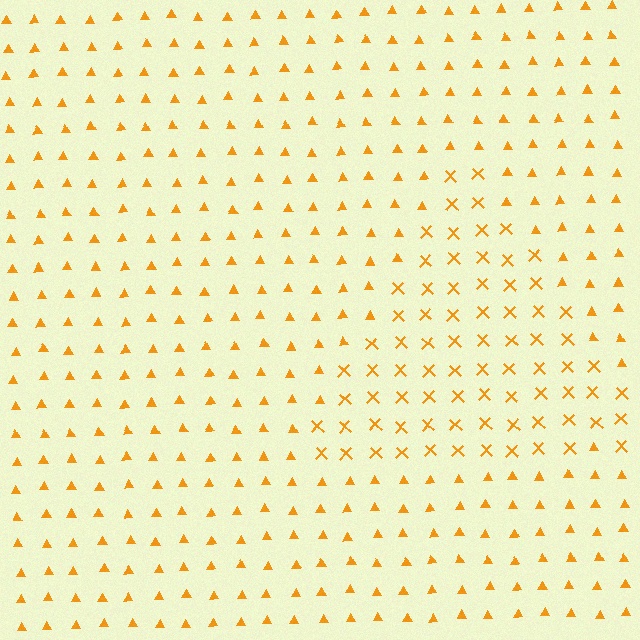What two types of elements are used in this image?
The image uses X marks inside the triangle region and triangles outside it.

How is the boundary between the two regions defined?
The boundary is defined by a change in element shape: X marks inside vs. triangles outside. All elements share the same color and spacing.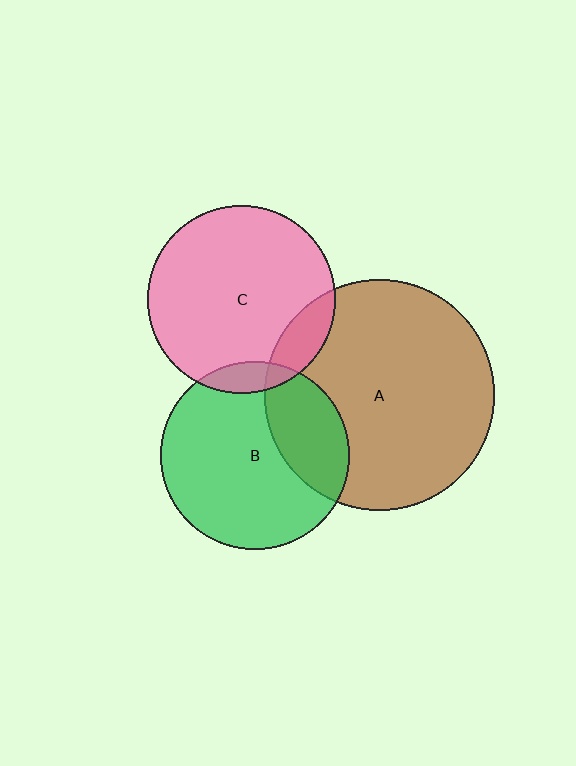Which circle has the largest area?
Circle A (brown).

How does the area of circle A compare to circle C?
Approximately 1.5 times.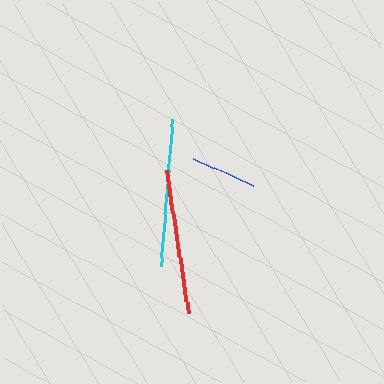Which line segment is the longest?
The cyan line is the longest at approximately 147 pixels.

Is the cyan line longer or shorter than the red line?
The cyan line is longer than the red line.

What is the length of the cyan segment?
The cyan segment is approximately 147 pixels long.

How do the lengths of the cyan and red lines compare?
The cyan and red lines are approximately the same length.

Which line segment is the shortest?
The blue line is the shortest at approximately 66 pixels.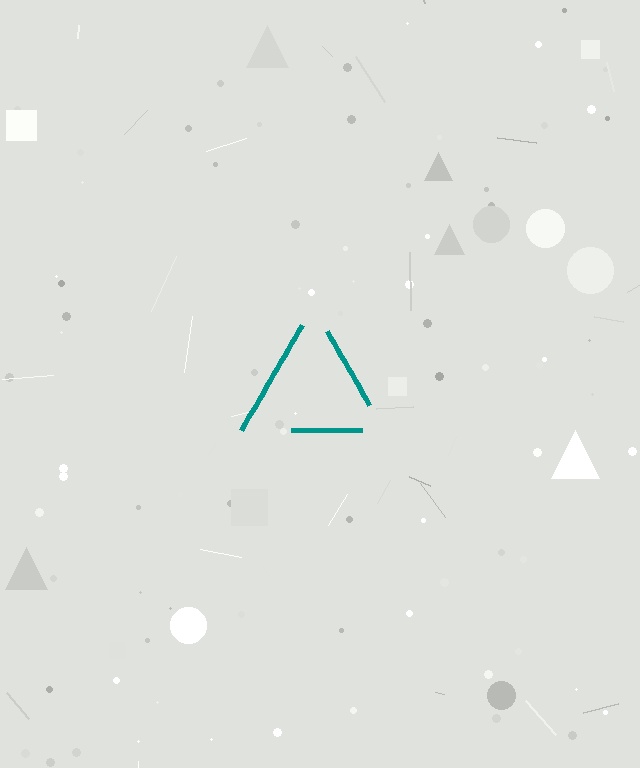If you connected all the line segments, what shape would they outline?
They would outline a triangle.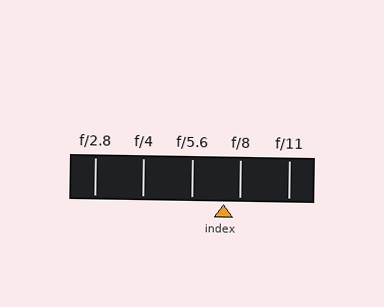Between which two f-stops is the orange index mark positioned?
The index mark is between f/5.6 and f/8.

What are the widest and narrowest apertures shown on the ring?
The widest aperture shown is f/2.8 and the narrowest is f/11.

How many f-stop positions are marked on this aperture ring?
There are 5 f-stop positions marked.